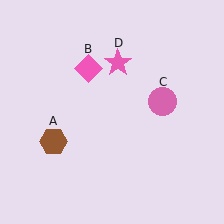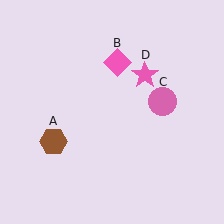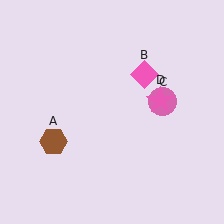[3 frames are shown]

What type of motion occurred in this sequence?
The pink diamond (object B), pink star (object D) rotated clockwise around the center of the scene.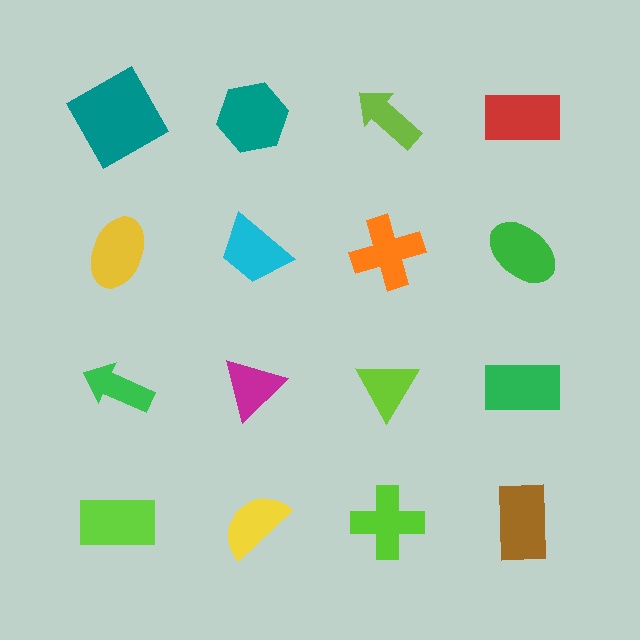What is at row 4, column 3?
A lime cross.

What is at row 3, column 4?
A green rectangle.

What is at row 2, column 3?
An orange cross.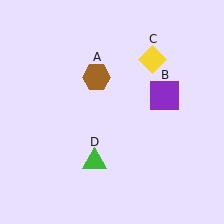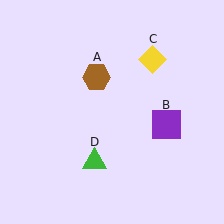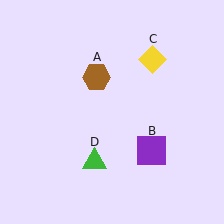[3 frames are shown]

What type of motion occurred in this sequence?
The purple square (object B) rotated clockwise around the center of the scene.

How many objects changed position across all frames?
1 object changed position: purple square (object B).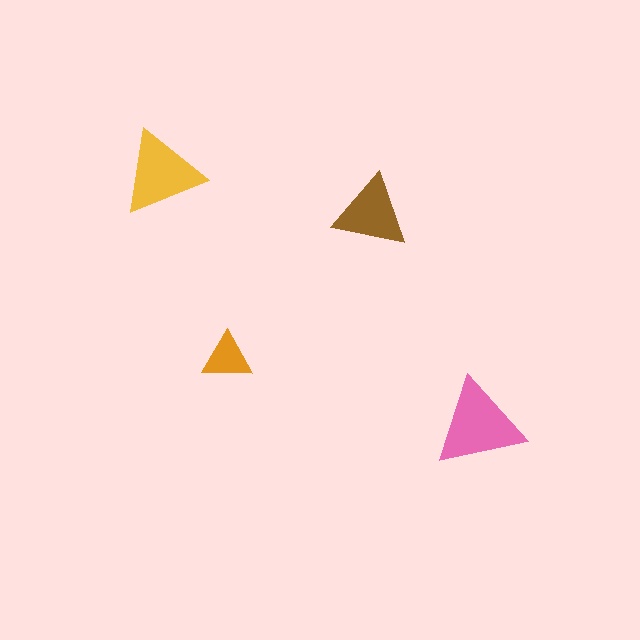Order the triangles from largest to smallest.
the pink one, the yellow one, the brown one, the orange one.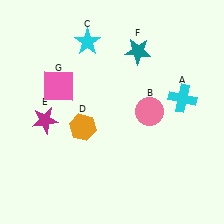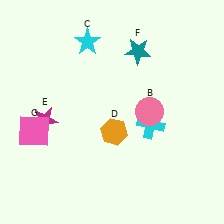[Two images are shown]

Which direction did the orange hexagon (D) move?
The orange hexagon (D) moved right.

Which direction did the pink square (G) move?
The pink square (G) moved down.